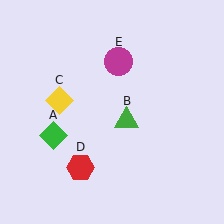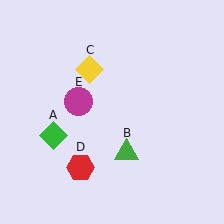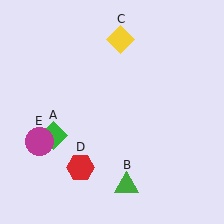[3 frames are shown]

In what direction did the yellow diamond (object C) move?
The yellow diamond (object C) moved up and to the right.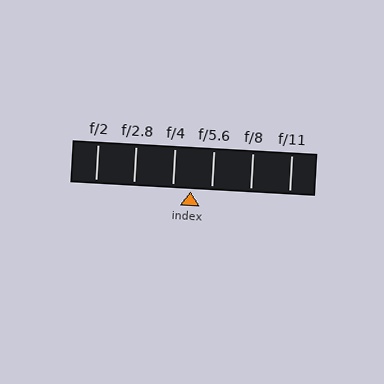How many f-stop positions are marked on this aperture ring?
There are 6 f-stop positions marked.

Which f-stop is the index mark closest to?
The index mark is closest to f/4.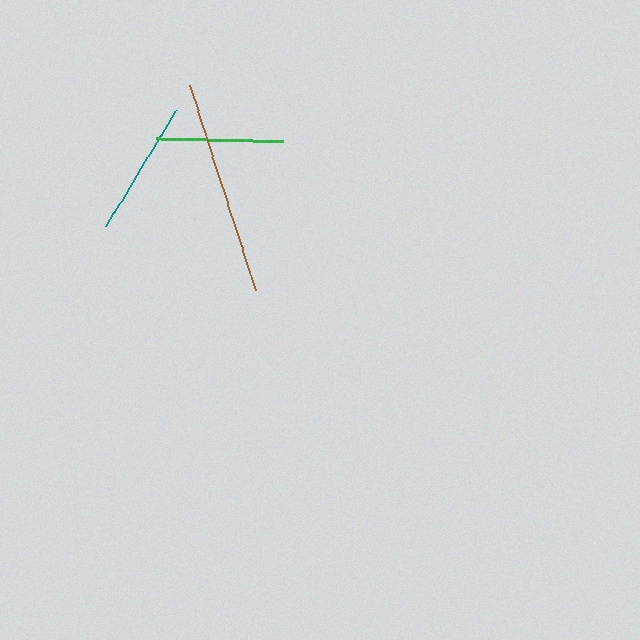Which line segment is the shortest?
The green line is the shortest at approximately 127 pixels.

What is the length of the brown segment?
The brown segment is approximately 215 pixels long.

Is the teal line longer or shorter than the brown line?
The brown line is longer than the teal line.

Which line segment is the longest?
The brown line is the longest at approximately 215 pixels.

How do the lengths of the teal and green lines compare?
The teal and green lines are approximately the same length.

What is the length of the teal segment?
The teal segment is approximately 136 pixels long.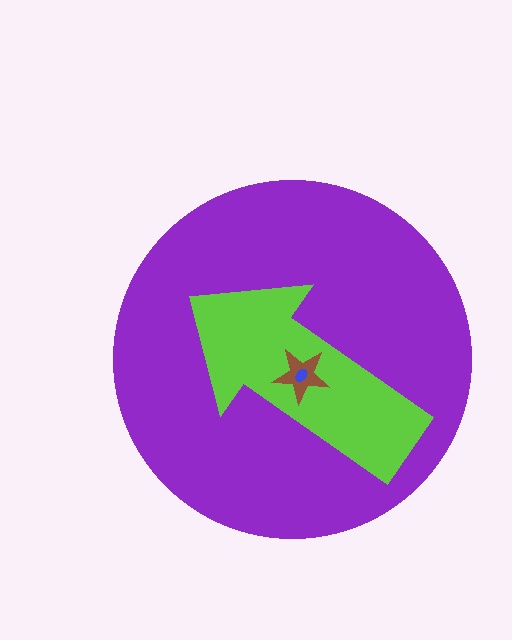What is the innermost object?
The blue ellipse.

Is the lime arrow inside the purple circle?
Yes.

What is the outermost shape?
The purple circle.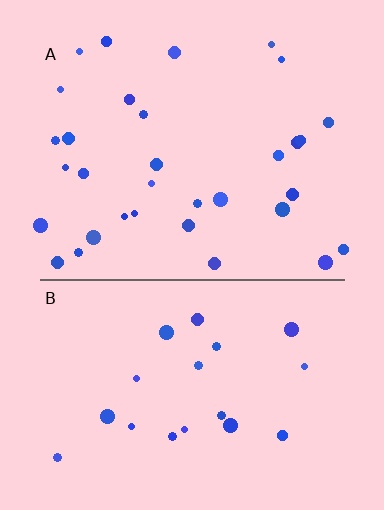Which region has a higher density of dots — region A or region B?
A (the top).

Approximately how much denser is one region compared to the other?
Approximately 1.7× — region A over region B.